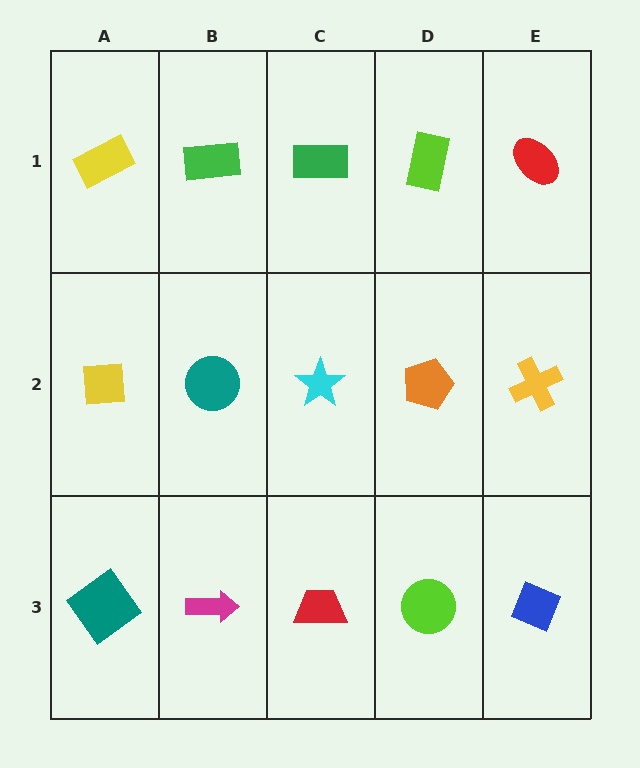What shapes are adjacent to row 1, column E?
A yellow cross (row 2, column E), a lime rectangle (row 1, column D).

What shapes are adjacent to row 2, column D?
A lime rectangle (row 1, column D), a lime circle (row 3, column D), a cyan star (row 2, column C), a yellow cross (row 2, column E).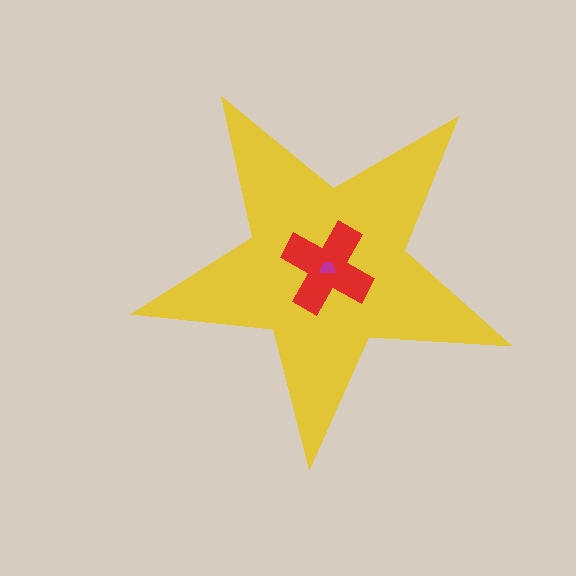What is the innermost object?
The magenta trapezoid.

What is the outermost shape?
The yellow star.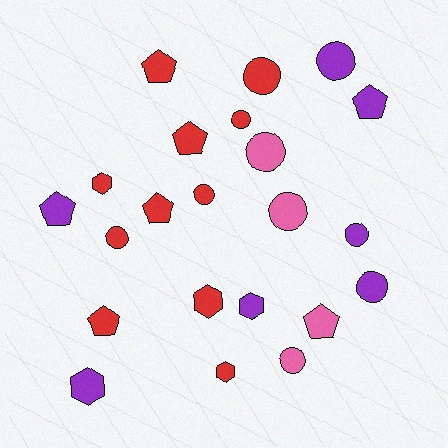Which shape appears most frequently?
Circle, with 10 objects.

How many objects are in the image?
There are 22 objects.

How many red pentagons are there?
There are 4 red pentagons.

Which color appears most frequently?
Red, with 11 objects.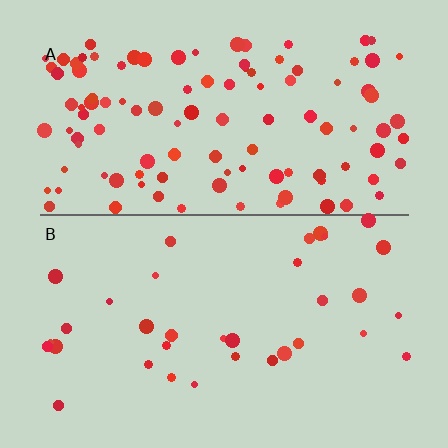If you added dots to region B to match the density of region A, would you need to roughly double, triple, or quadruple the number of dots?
Approximately triple.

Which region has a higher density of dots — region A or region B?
A (the top).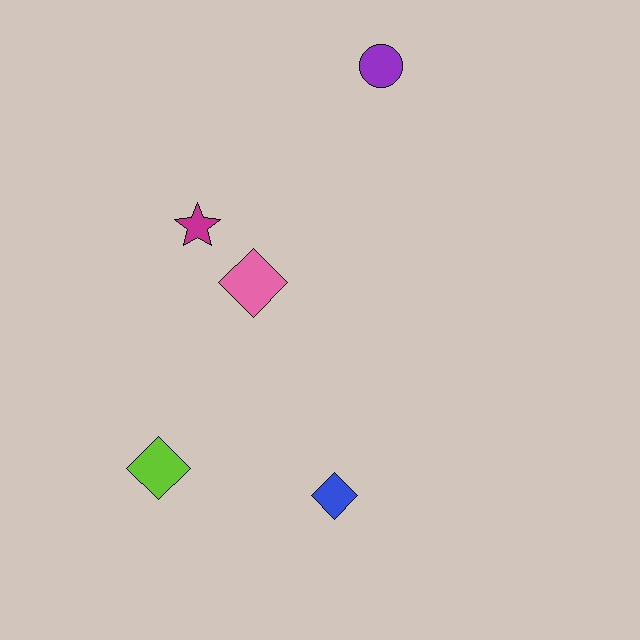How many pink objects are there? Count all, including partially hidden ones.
There is 1 pink object.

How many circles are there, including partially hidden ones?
There is 1 circle.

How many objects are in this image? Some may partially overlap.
There are 5 objects.